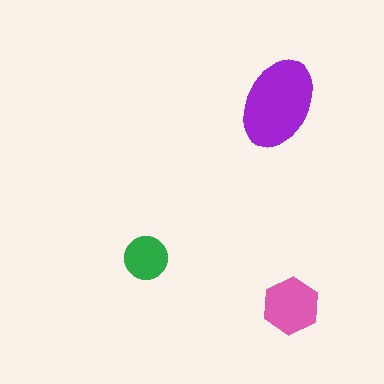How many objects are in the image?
There are 3 objects in the image.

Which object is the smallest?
The green circle.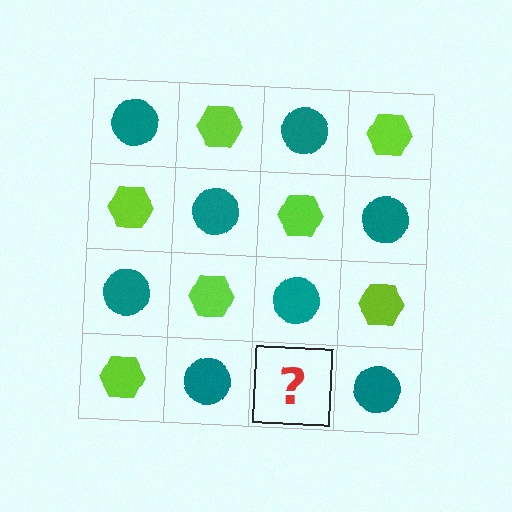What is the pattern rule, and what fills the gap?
The rule is that it alternates teal circle and lime hexagon in a checkerboard pattern. The gap should be filled with a lime hexagon.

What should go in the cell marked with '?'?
The missing cell should contain a lime hexagon.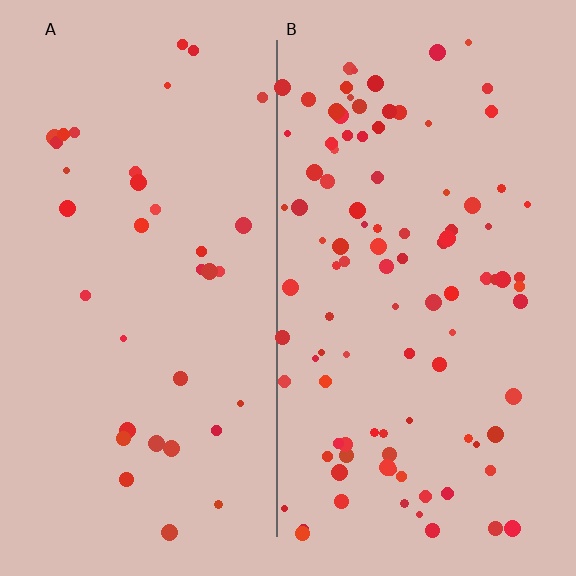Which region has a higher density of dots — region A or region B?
B (the right).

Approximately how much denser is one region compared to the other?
Approximately 2.8× — region B over region A.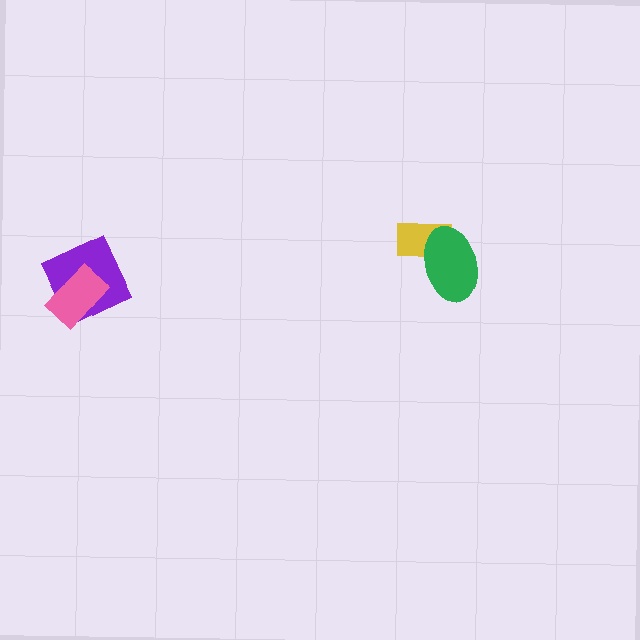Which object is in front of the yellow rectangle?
The green ellipse is in front of the yellow rectangle.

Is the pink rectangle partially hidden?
No, no other shape covers it.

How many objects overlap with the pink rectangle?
1 object overlaps with the pink rectangle.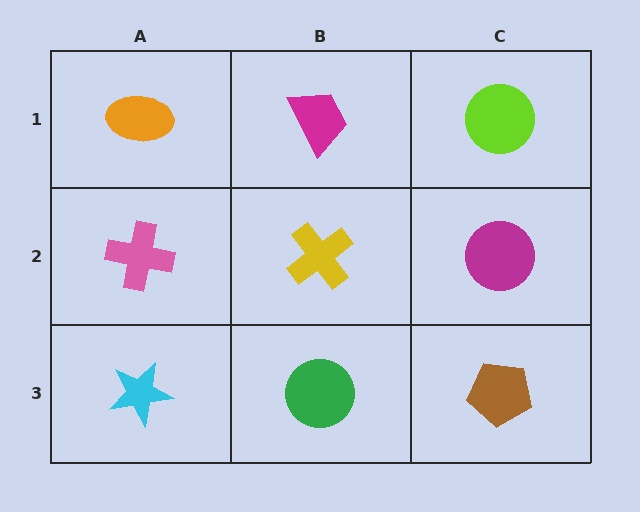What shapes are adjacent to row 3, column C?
A magenta circle (row 2, column C), a green circle (row 3, column B).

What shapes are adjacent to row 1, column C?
A magenta circle (row 2, column C), a magenta trapezoid (row 1, column B).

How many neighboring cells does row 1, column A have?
2.